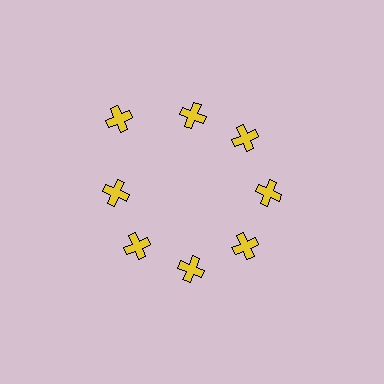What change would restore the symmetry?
The symmetry would be restored by moving it inward, back onto the ring so that all 8 crosses sit at equal angles and equal distance from the center.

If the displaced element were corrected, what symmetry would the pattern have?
It would have 8-fold rotational symmetry — the pattern would map onto itself every 45 degrees.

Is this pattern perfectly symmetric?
No. The 8 yellow crosses are arranged in a ring, but one element near the 10 o'clock position is pushed outward from the center, breaking the 8-fold rotational symmetry.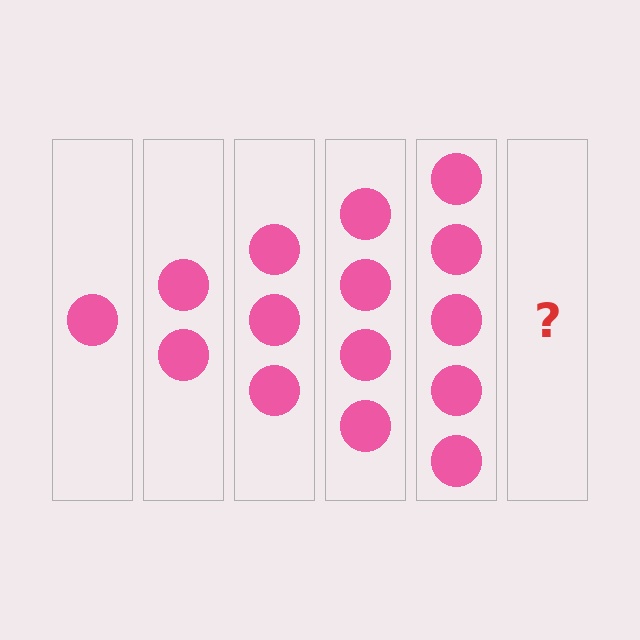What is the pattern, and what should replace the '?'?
The pattern is that each step adds one more circle. The '?' should be 6 circles.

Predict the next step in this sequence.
The next step is 6 circles.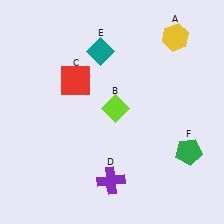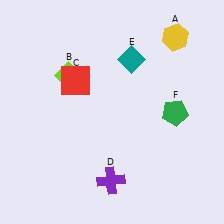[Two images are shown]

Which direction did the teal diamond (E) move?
The teal diamond (E) moved right.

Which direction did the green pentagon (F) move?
The green pentagon (F) moved up.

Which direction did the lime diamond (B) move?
The lime diamond (B) moved left.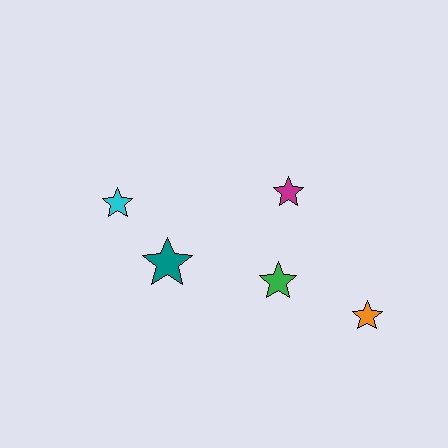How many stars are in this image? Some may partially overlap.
There are 5 stars.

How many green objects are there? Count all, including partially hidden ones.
There is 1 green object.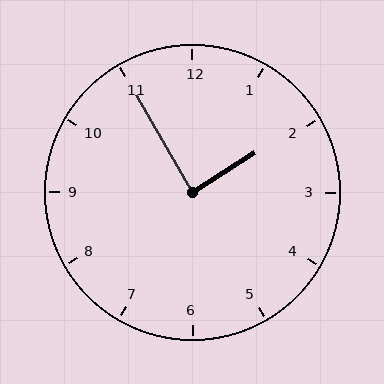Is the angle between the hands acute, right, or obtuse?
It is right.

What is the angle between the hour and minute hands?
Approximately 88 degrees.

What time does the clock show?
1:55.